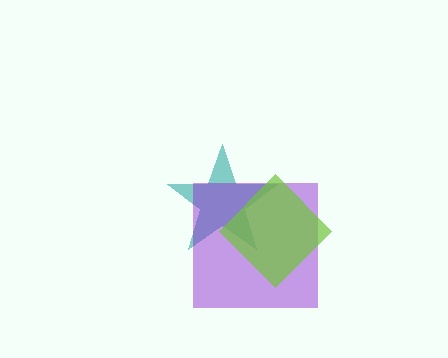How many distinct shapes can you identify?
There are 3 distinct shapes: a teal star, a purple square, a lime diamond.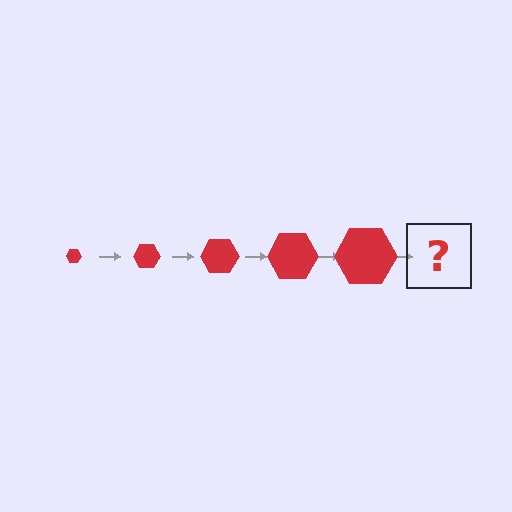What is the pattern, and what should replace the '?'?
The pattern is that the hexagon gets progressively larger each step. The '?' should be a red hexagon, larger than the previous one.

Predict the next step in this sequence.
The next step is a red hexagon, larger than the previous one.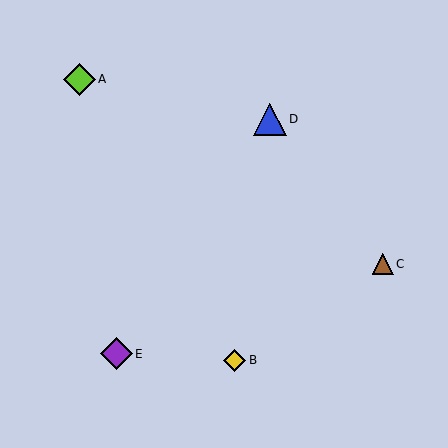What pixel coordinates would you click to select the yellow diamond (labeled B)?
Click at (235, 360) to select the yellow diamond B.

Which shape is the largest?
The blue triangle (labeled D) is the largest.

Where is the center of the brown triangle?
The center of the brown triangle is at (383, 264).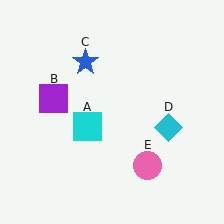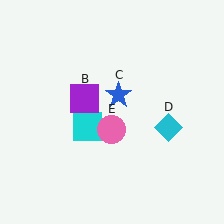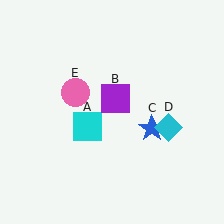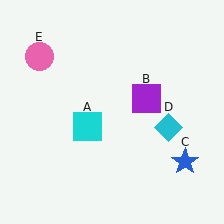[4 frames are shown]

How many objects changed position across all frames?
3 objects changed position: purple square (object B), blue star (object C), pink circle (object E).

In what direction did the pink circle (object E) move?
The pink circle (object E) moved up and to the left.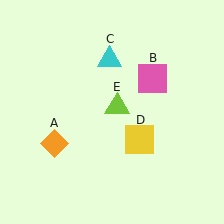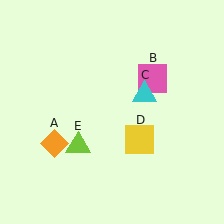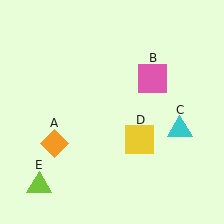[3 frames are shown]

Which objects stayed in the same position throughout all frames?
Orange diamond (object A) and pink square (object B) and yellow square (object D) remained stationary.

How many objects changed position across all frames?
2 objects changed position: cyan triangle (object C), lime triangle (object E).